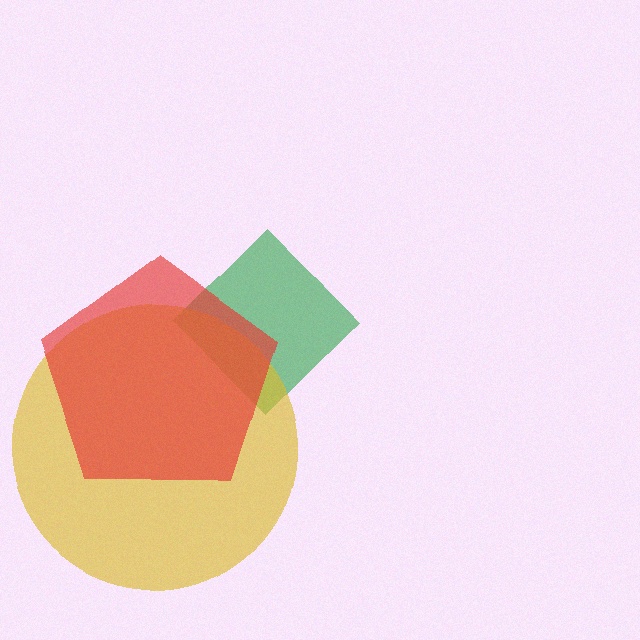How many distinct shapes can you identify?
There are 3 distinct shapes: a green diamond, a yellow circle, a red pentagon.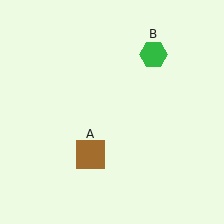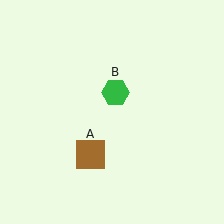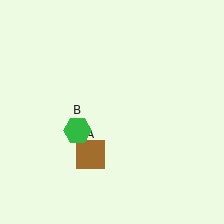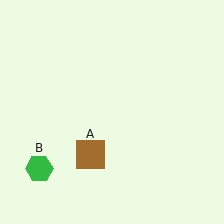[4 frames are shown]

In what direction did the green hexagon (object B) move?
The green hexagon (object B) moved down and to the left.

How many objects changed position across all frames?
1 object changed position: green hexagon (object B).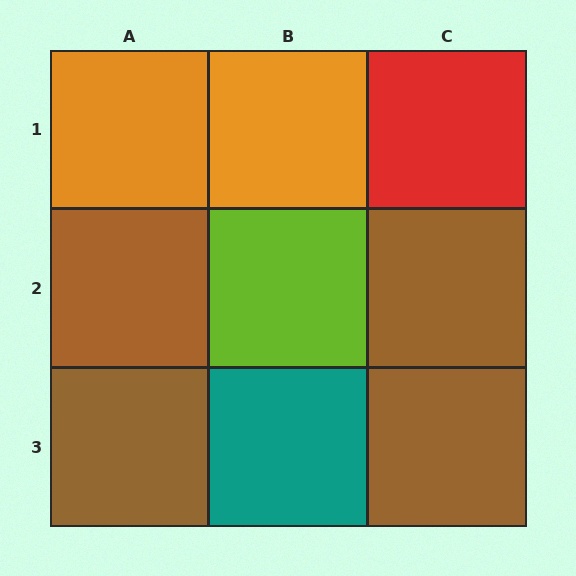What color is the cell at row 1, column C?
Red.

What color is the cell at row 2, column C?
Brown.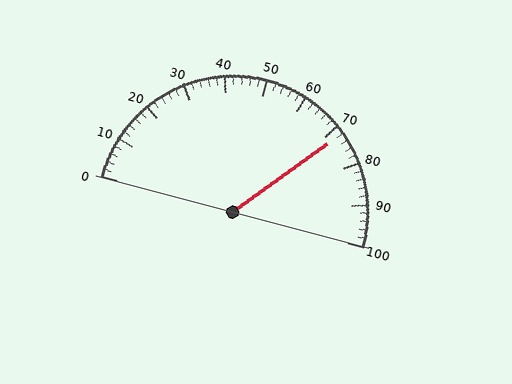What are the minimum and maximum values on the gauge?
The gauge ranges from 0 to 100.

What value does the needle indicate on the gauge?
The needle indicates approximately 72.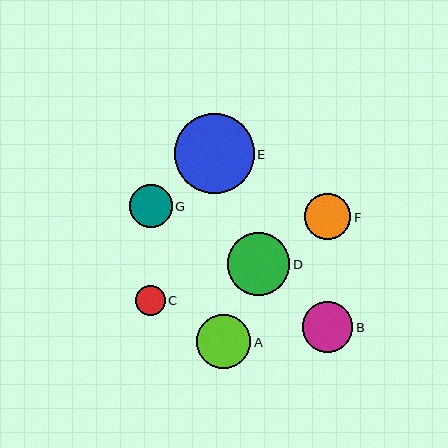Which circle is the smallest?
Circle C is the smallest with a size of approximately 30 pixels.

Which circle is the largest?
Circle E is the largest with a size of approximately 79 pixels.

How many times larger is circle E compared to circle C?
Circle E is approximately 2.6 times the size of circle C.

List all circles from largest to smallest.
From largest to smallest: E, D, A, B, F, G, C.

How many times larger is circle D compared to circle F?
Circle D is approximately 1.4 times the size of circle F.